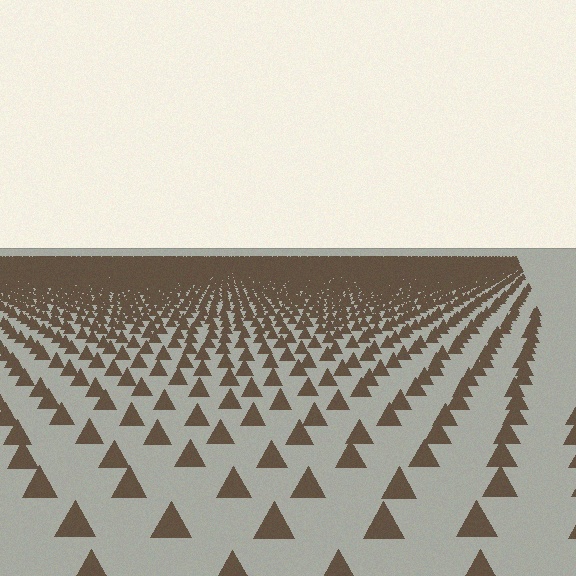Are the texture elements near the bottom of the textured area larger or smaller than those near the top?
Larger. Near the bottom, elements are closer to the viewer and appear at a bigger on-screen size.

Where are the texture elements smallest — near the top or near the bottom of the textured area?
Near the top.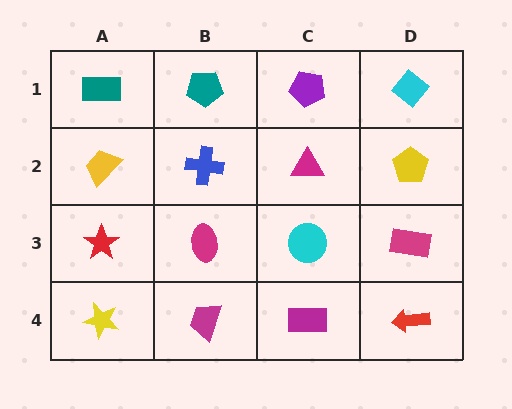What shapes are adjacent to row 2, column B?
A teal pentagon (row 1, column B), a magenta ellipse (row 3, column B), a yellow trapezoid (row 2, column A), a magenta triangle (row 2, column C).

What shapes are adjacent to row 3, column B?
A blue cross (row 2, column B), a magenta trapezoid (row 4, column B), a red star (row 3, column A), a cyan circle (row 3, column C).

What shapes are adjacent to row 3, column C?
A magenta triangle (row 2, column C), a magenta rectangle (row 4, column C), a magenta ellipse (row 3, column B), a magenta rectangle (row 3, column D).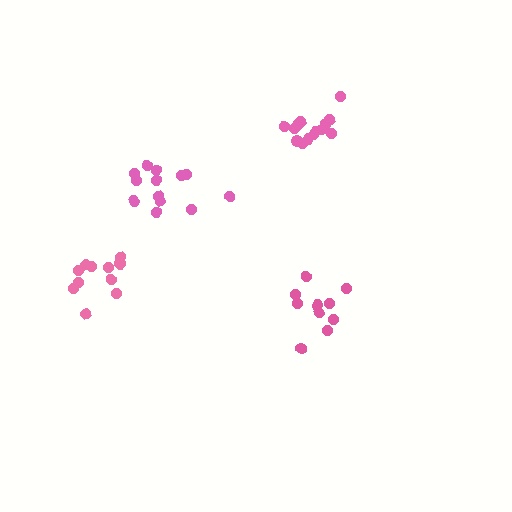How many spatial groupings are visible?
There are 4 spatial groupings.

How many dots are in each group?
Group 1: 13 dots, Group 2: 12 dots, Group 3: 14 dots, Group 4: 10 dots (49 total).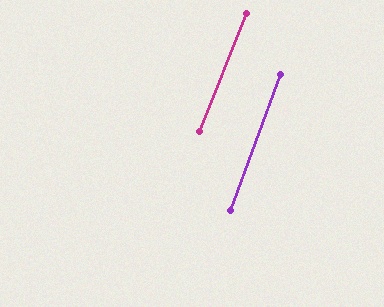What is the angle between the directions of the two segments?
Approximately 2 degrees.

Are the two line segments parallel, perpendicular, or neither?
Parallel — their directions differ by only 1.7°.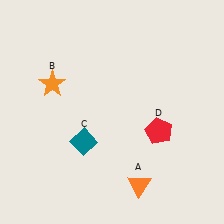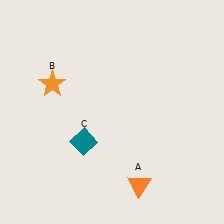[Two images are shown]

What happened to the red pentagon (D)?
The red pentagon (D) was removed in Image 2. It was in the bottom-right area of Image 1.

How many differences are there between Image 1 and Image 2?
There is 1 difference between the two images.